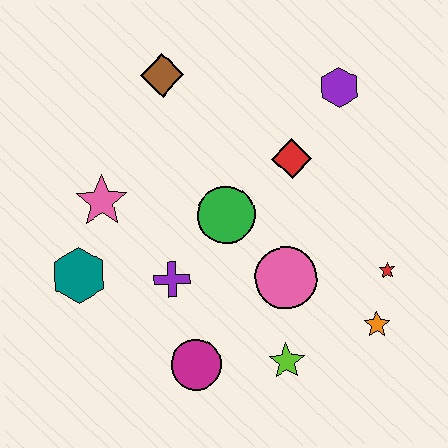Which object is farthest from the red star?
The teal hexagon is farthest from the red star.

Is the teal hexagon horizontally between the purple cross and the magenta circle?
No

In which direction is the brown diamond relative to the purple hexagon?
The brown diamond is to the left of the purple hexagon.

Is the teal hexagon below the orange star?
No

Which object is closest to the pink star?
The teal hexagon is closest to the pink star.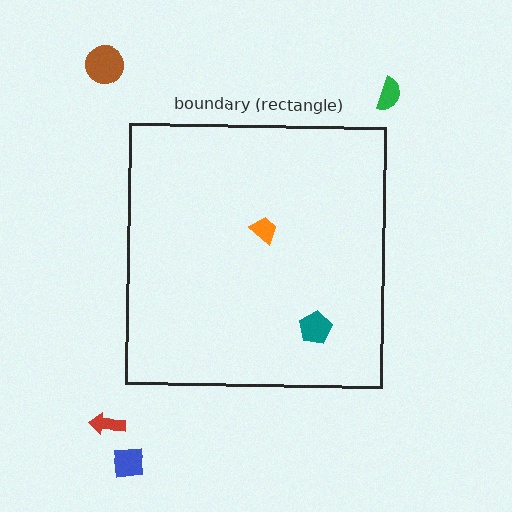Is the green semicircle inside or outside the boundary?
Outside.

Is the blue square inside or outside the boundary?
Outside.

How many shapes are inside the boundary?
2 inside, 4 outside.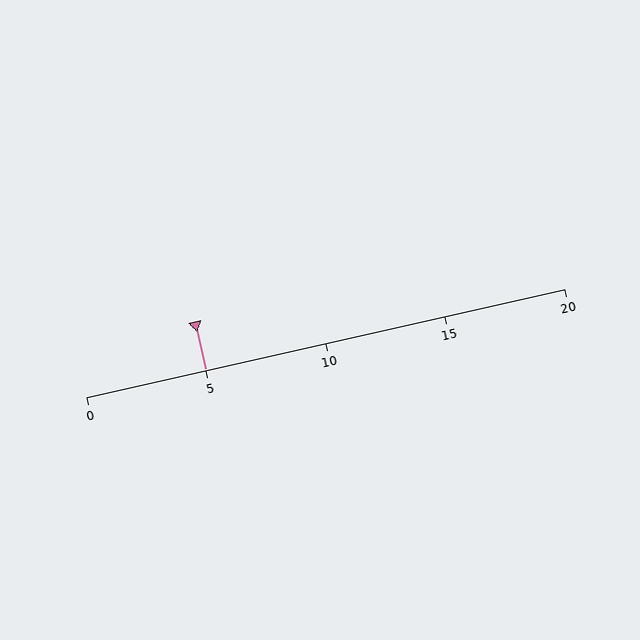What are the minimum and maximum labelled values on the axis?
The axis runs from 0 to 20.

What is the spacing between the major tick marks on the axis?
The major ticks are spaced 5 apart.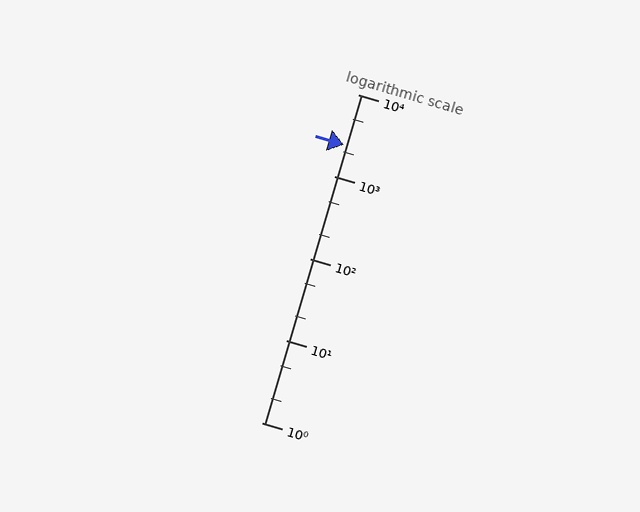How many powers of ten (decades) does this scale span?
The scale spans 4 decades, from 1 to 10000.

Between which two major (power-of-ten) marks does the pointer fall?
The pointer is between 1000 and 10000.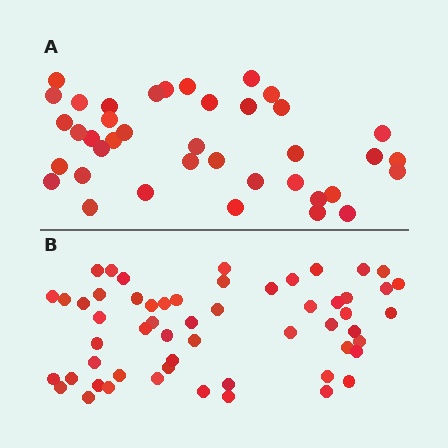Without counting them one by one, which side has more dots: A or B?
Region B (the bottom region) has more dots.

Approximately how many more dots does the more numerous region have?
Region B has approximately 15 more dots than region A.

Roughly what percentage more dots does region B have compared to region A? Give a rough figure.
About 45% more.